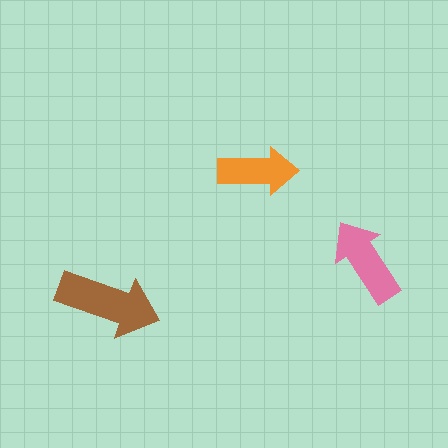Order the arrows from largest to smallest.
the brown one, the pink one, the orange one.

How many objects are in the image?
There are 3 objects in the image.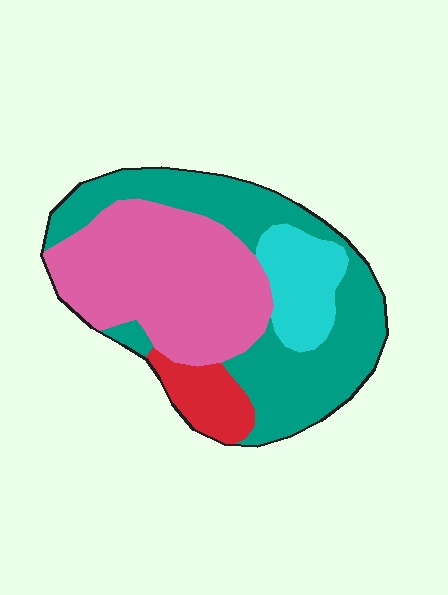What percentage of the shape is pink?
Pink takes up about two fifths (2/5) of the shape.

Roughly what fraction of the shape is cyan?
Cyan takes up about one eighth (1/8) of the shape.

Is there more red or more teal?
Teal.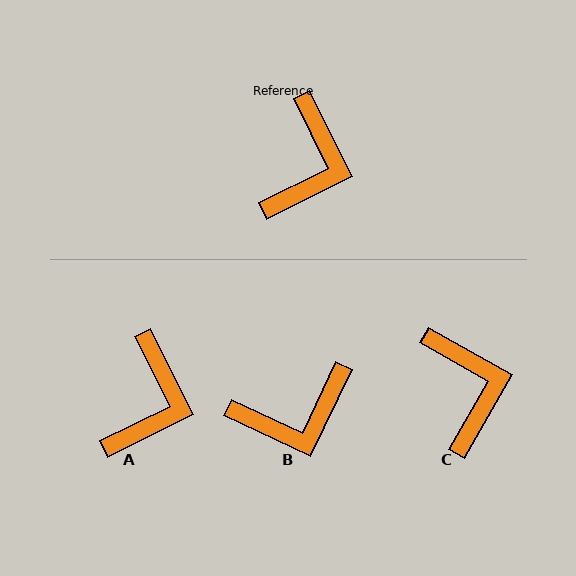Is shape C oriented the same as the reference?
No, it is off by about 34 degrees.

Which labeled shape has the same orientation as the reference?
A.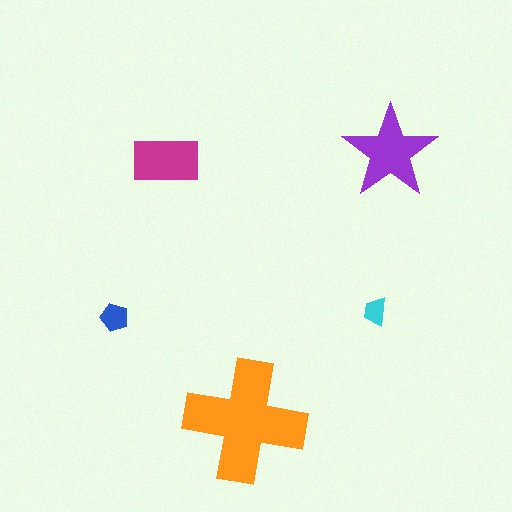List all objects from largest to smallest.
The orange cross, the purple star, the magenta rectangle, the blue pentagon, the cyan trapezoid.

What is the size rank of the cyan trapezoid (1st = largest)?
5th.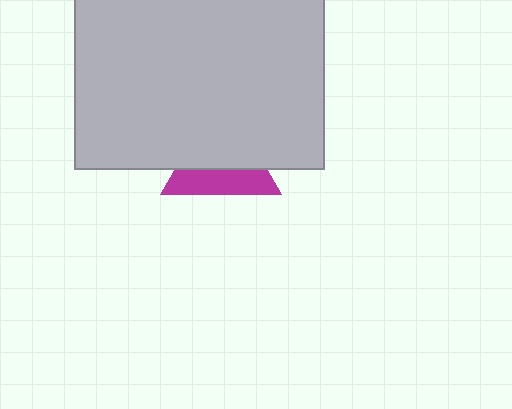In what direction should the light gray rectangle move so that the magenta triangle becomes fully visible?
The light gray rectangle should move up. That is the shortest direction to clear the overlap and leave the magenta triangle fully visible.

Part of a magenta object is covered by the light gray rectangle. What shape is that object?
It is a triangle.